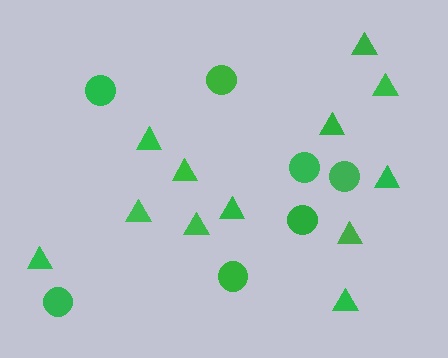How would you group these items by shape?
There are 2 groups: one group of triangles (12) and one group of circles (7).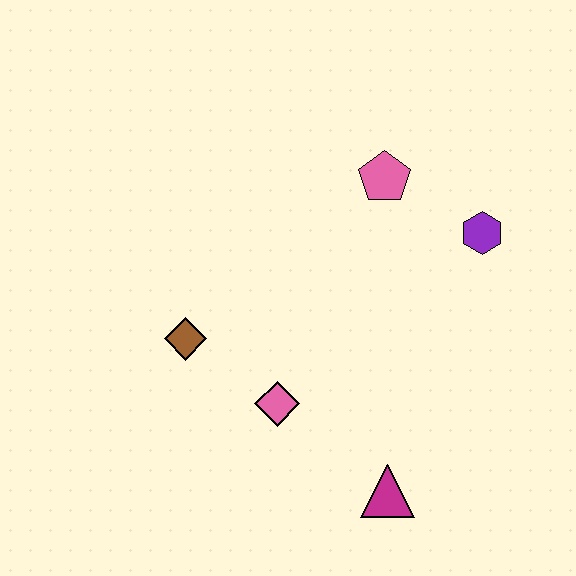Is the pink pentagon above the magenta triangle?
Yes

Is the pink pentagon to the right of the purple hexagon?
No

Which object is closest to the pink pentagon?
The purple hexagon is closest to the pink pentagon.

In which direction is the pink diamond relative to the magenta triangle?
The pink diamond is to the left of the magenta triangle.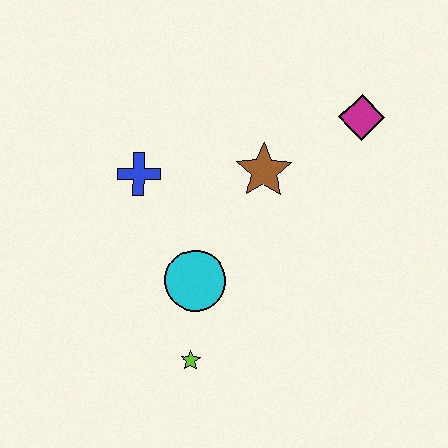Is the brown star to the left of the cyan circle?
No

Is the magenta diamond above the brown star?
Yes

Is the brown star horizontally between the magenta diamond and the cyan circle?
Yes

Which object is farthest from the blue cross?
The magenta diamond is farthest from the blue cross.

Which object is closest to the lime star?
The cyan circle is closest to the lime star.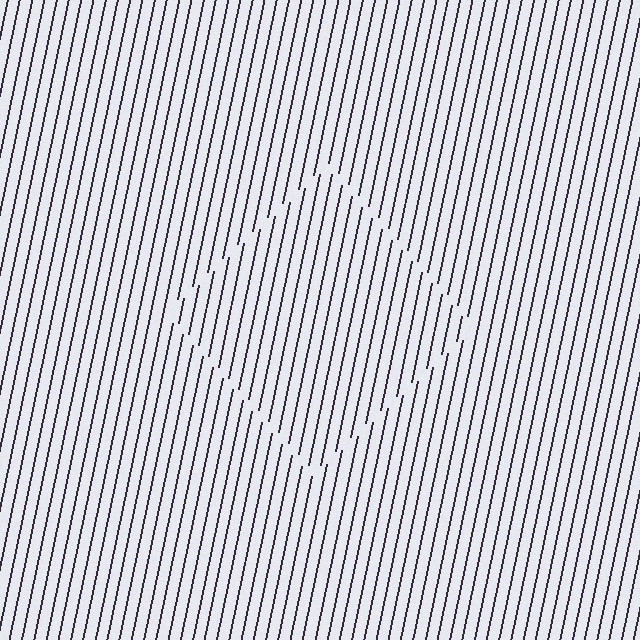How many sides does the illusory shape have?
4 sides — the line-ends trace a square.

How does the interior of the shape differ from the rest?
The interior of the shape contains the same grating, shifted by half a period — the contour is defined by the phase discontinuity where line-ends from the inner and outer gratings abut.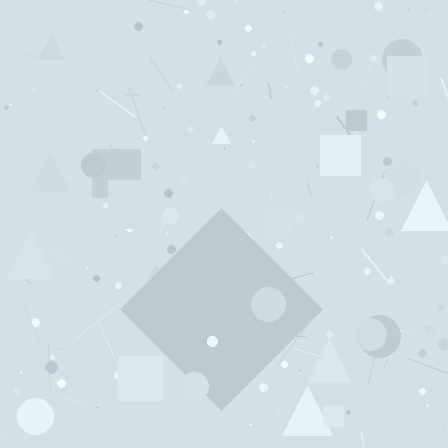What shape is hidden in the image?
A diamond is hidden in the image.